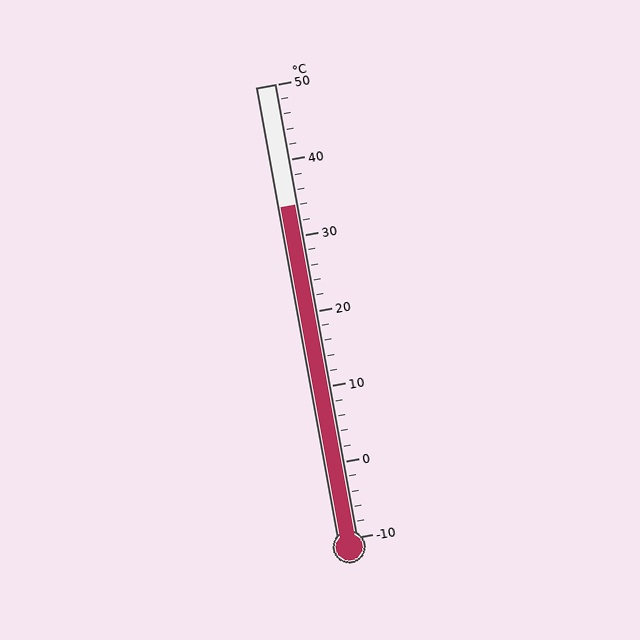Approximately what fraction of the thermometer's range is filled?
The thermometer is filled to approximately 75% of its range.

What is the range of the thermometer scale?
The thermometer scale ranges from -10°C to 50°C.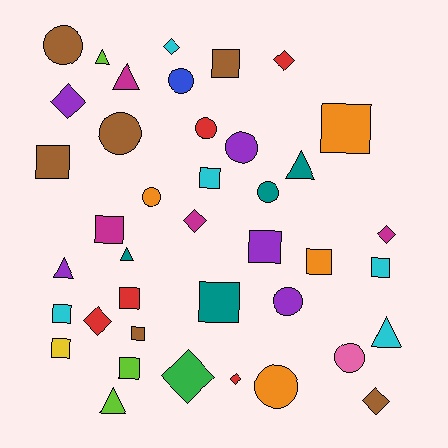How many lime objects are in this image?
There are 3 lime objects.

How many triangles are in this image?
There are 7 triangles.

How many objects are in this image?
There are 40 objects.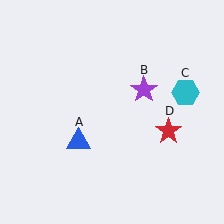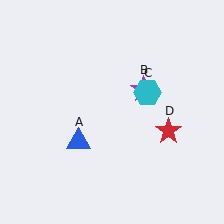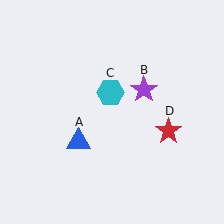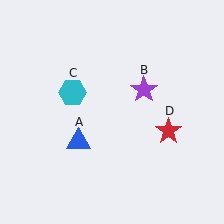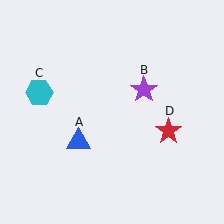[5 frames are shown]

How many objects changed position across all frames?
1 object changed position: cyan hexagon (object C).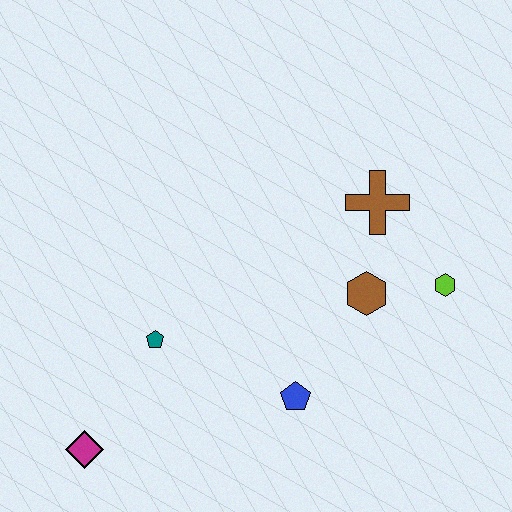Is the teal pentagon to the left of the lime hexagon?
Yes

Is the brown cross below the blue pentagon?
No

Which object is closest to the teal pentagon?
The magenta diamond is closest to the teal pentagon.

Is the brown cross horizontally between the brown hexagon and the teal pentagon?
No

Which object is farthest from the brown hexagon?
The magenta diamond is farthest from the brown hexagon.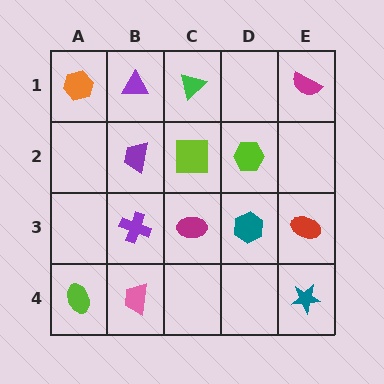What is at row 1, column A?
An orange hexagon.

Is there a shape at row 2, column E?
No, that cell is empty.